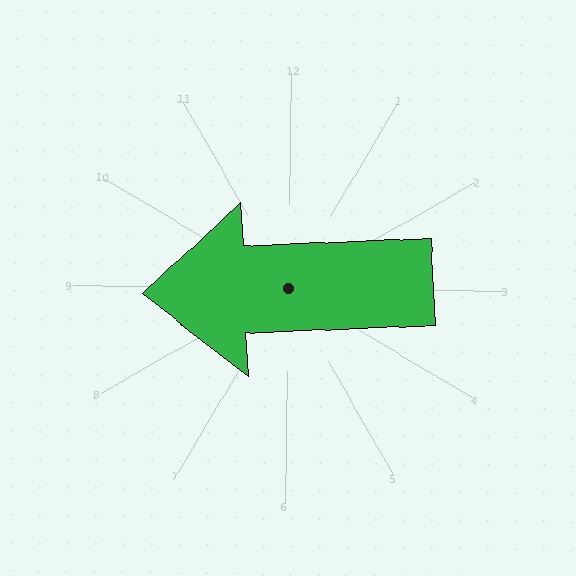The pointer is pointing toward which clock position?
Roughly 9 o'clock.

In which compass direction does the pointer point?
West.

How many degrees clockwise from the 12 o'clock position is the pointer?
Approximately 267 degrees.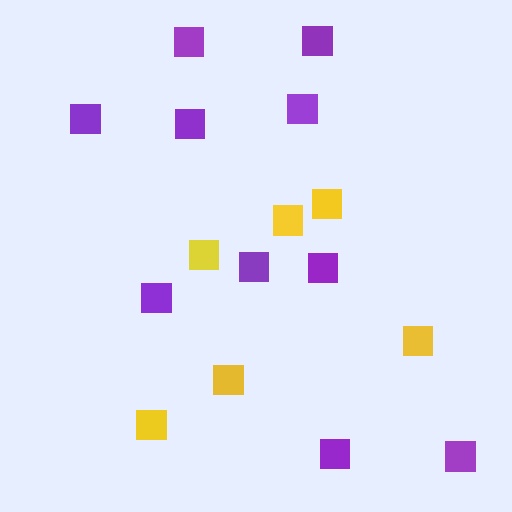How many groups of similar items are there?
There are 2 groups: one group of yellow squares (6) and one group of purple squares (10).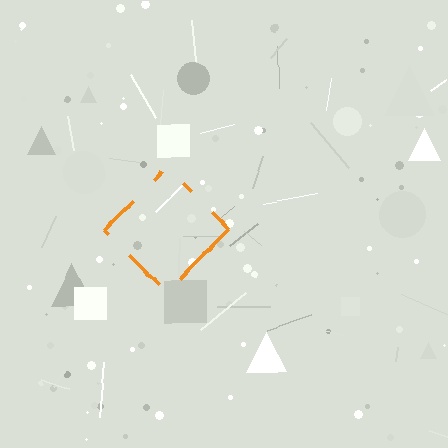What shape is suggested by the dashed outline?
The dashed outline suggests a diamond.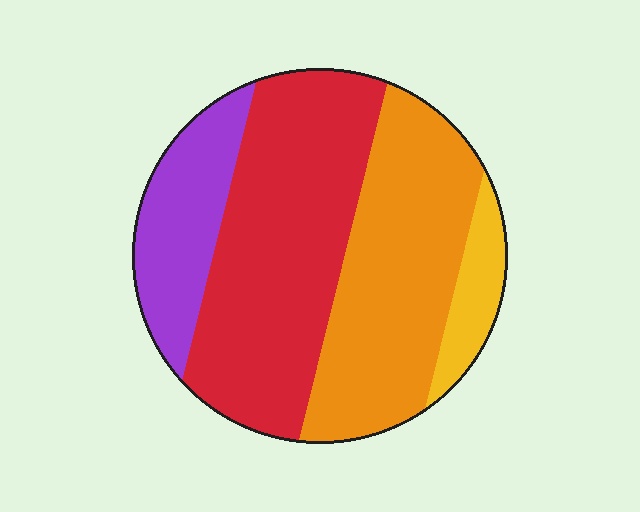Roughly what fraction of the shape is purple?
Purple covers about 15% of the shape.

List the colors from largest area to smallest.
From largest to smallest: red, orange, purple, yellow.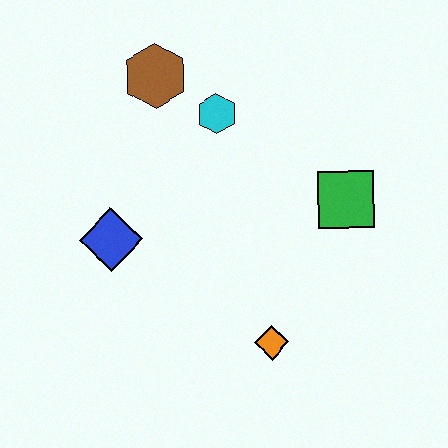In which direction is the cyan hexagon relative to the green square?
The cyan hexagon is to the left of the green square.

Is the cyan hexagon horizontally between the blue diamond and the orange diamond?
Yes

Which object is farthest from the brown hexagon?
The orange diamond is farthest from the brown hexagon.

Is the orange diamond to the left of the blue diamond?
No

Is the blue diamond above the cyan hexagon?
No